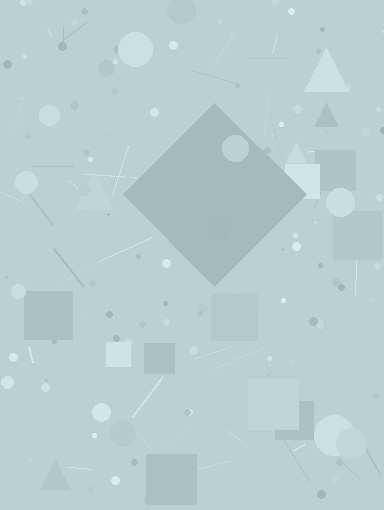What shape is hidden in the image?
A diamond is hidden in the image.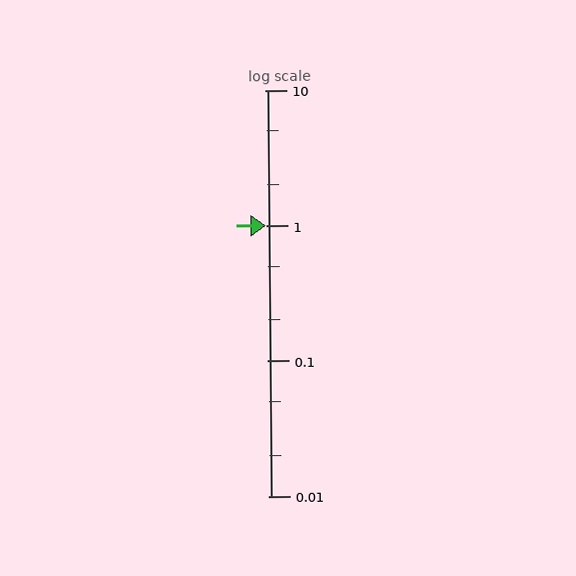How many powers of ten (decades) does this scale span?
The scale spans 3 decades, from 0.01 to 10.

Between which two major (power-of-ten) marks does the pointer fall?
The pointer is between 0.1 and 1.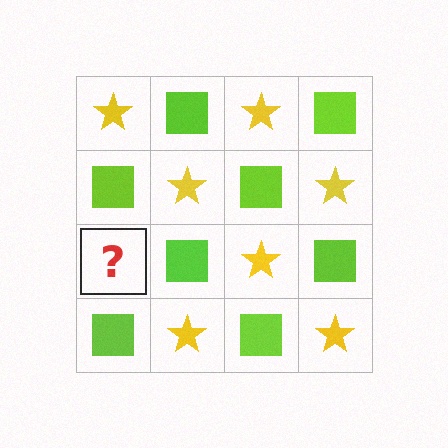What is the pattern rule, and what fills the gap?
The rule is that it alternates yellow star and lime square in a checkerboard pattern. The gap should be filled with a yellow star.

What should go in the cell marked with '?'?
The missing cell should contain a yellow star.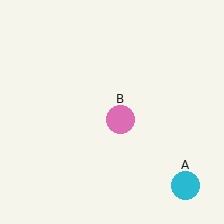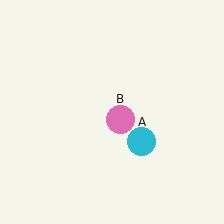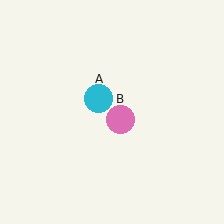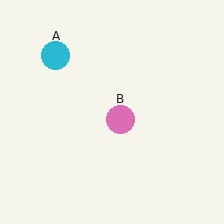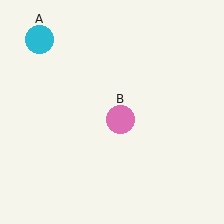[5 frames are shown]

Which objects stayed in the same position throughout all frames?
Pink circle (object B) remained stationary.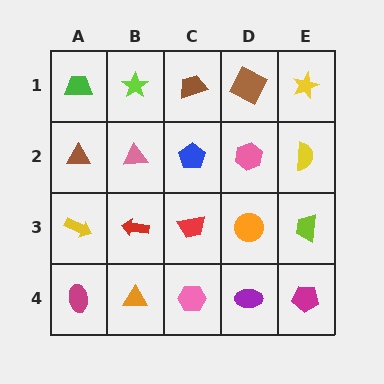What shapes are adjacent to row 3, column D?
A pink hexagon (row 2, column D), a purple ellipse (row 4, column D), a red trapezoid (row 3, column C), a lime trapezoid (row 3, column E).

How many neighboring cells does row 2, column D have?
4.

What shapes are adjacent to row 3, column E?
A yellow semicircle (row 2, column E), a magenta pentagon (row 4, column E), an orange circle (row 3, column D).